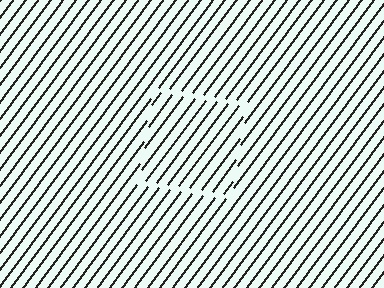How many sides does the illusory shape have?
4 sides — the line-ends trace a square.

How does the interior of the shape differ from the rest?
The interior of the shape contains the same grating, shifted by half a period — the contour is defined by the phase discontinuity where line-ends from the inner and outer gratings abut.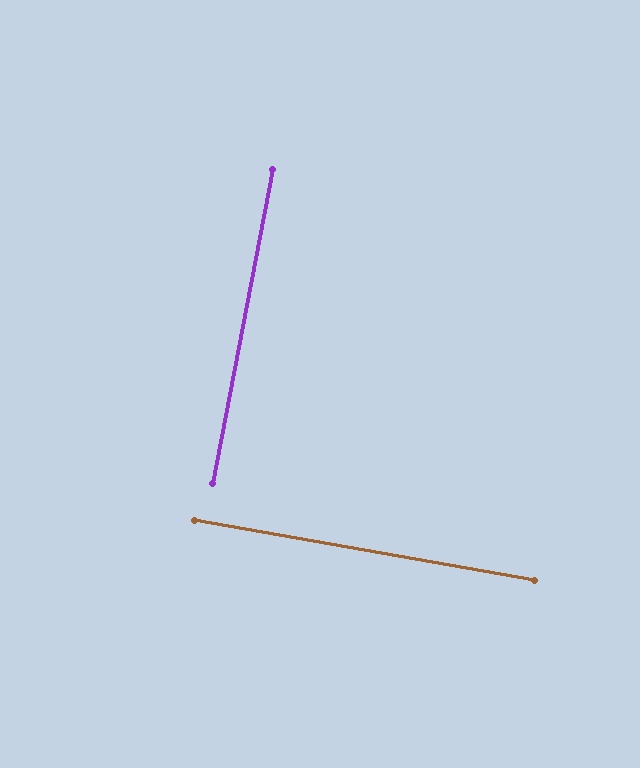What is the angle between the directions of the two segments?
Approximately 89 degrees.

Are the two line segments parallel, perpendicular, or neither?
Perpendicular — they meet at approximately 89°.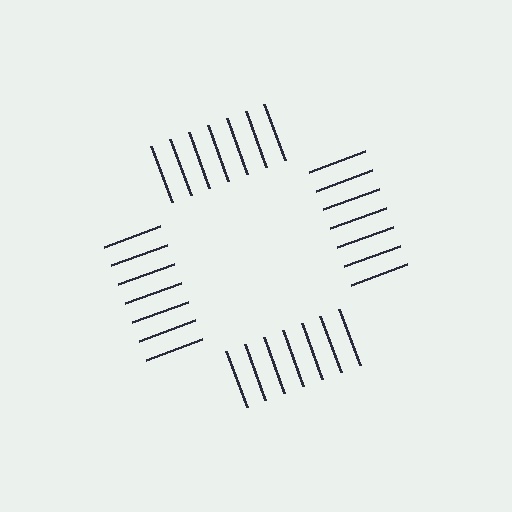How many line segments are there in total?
28 — 7 along each of the 4 edges.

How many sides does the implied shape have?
4 sides — the line-ends trace a square.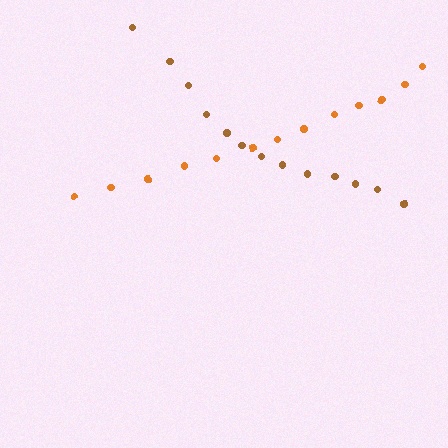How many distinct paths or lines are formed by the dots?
There are 2 distinct paths.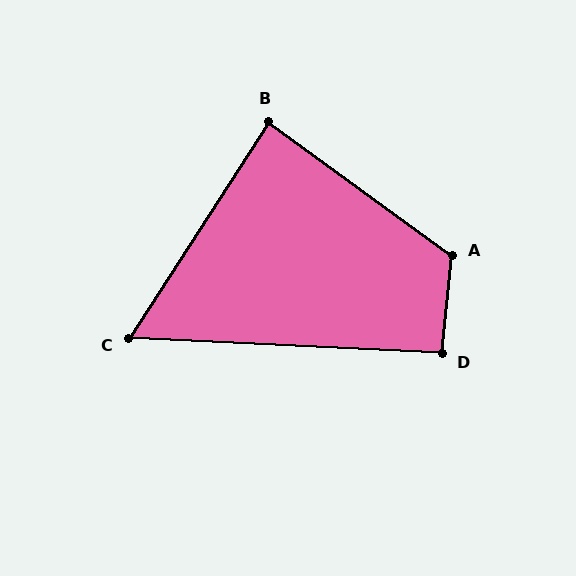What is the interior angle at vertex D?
Approximately 93 degrees (approximately right).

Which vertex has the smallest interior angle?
C, at approximately 60 degrees.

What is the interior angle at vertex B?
Approximately 87 degrees (approximately right).